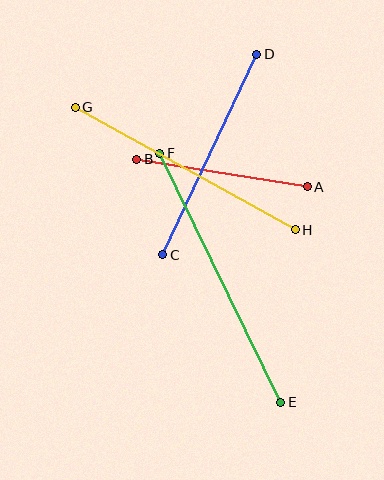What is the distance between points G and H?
The distance is approximately 252 pixels.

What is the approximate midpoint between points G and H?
The midpoint is at approximately (185, 169) pixels.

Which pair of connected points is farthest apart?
Points E and F are farthest apart.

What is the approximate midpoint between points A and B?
The midpoint is at approximately (222, 173) pixels.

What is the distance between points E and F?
The distance is approximately 277 pixels.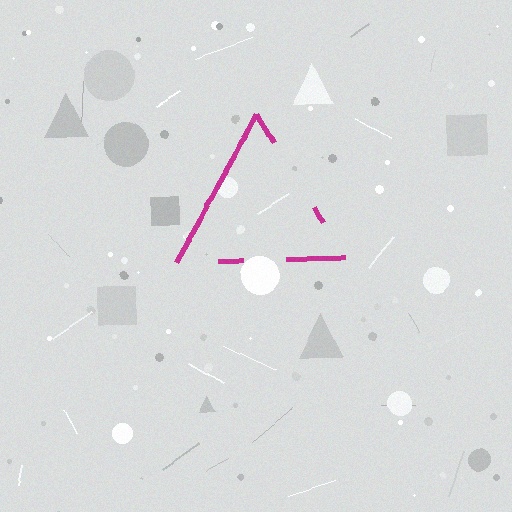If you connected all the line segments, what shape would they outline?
They would outline a triangle.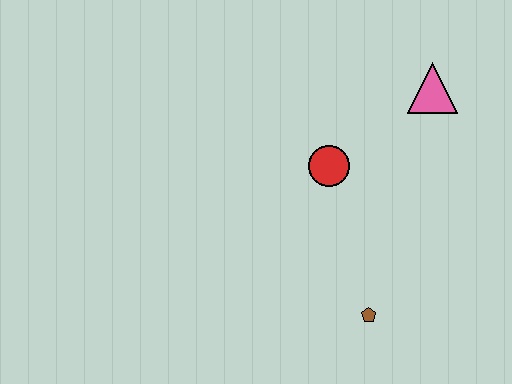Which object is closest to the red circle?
The pink triangle is closest to the red circle.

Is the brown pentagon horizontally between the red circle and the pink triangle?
Yes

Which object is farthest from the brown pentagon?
The pink triangle is farthest from the brown pentagon.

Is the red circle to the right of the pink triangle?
No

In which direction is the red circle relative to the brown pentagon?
The red circle is above the brown pentagon.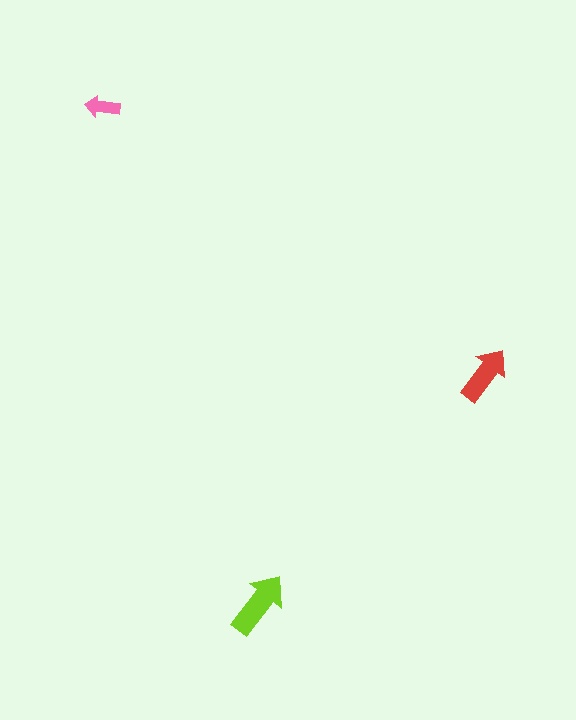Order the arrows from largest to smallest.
the lime one, the red one, the pink one.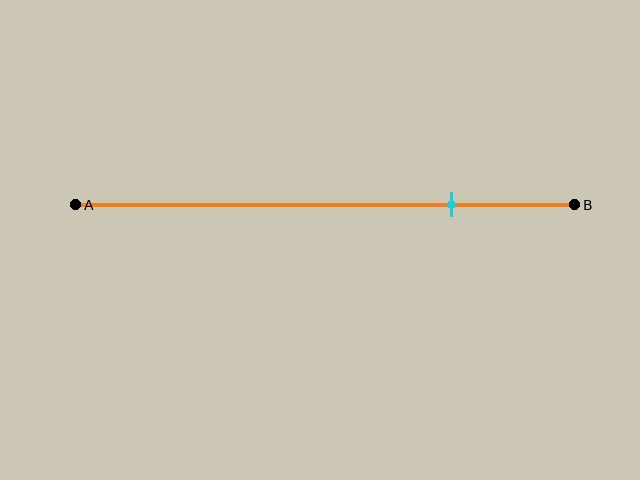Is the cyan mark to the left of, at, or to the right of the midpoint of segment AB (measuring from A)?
The cyan mark is to the right of the midpoint of segment AB.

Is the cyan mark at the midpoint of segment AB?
No, the mark is at about 75% from A, not at the 50% midpoint.